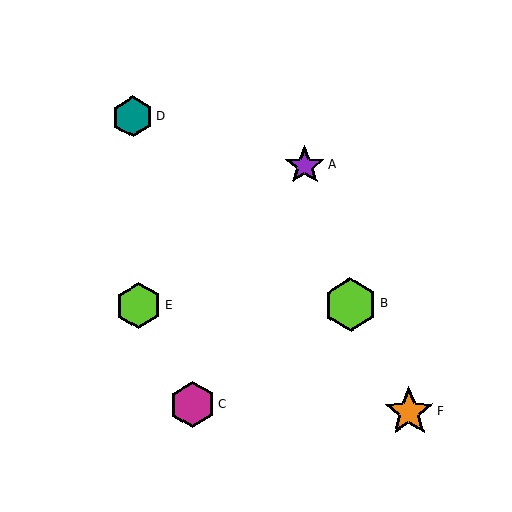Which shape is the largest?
The lime hexagon (labeled B) is the largest.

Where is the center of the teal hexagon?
The center of the teal hexagon is at (133, 117).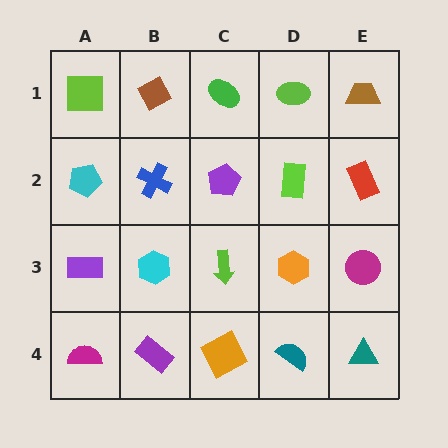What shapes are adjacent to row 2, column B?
A brown diamond (row 1, column B), a cyan hexagon (row 3, column B), a cyan pentagon (row 2, column A), a purple pentagon (row 2, column C).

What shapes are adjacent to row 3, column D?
A lime rectangle (row 2, column D), a teal semicircle (row 4, column D), a lime arrow (row 3, column C), a magenta circle (row 3, column E).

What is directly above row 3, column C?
A purple pentagon.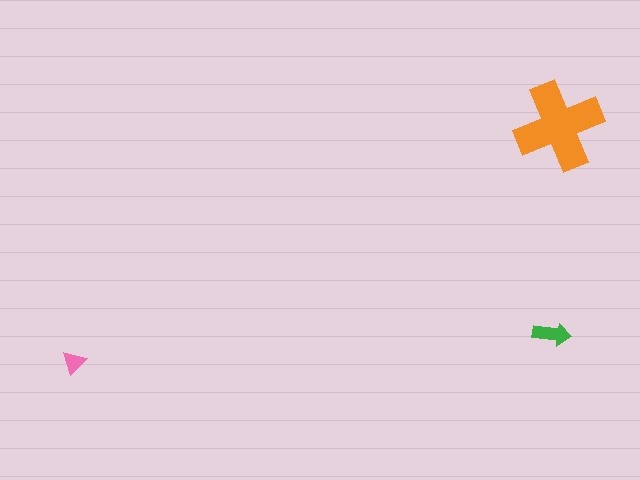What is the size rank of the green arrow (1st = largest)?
2nd.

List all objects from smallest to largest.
The pink triangle, the green arrow, the orange cross.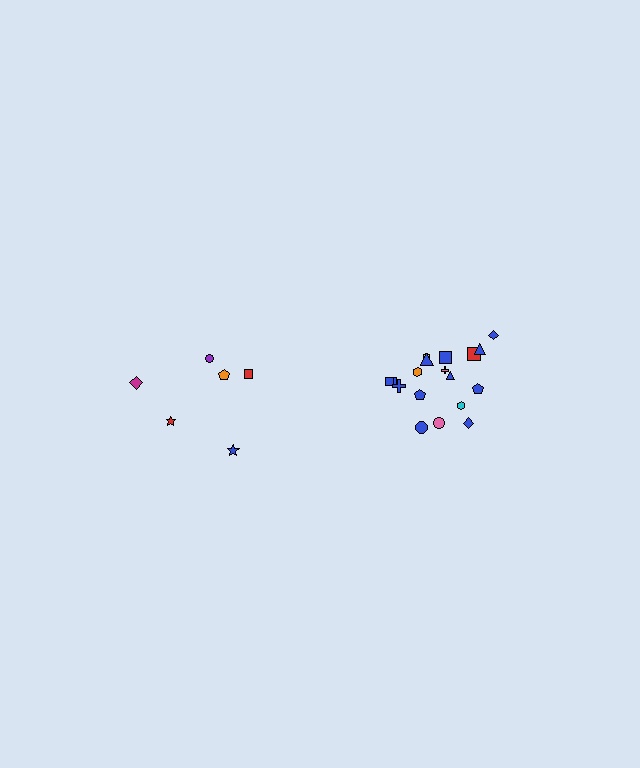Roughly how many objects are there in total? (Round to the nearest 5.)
Roughly 25 objects in total.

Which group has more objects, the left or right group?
The right group.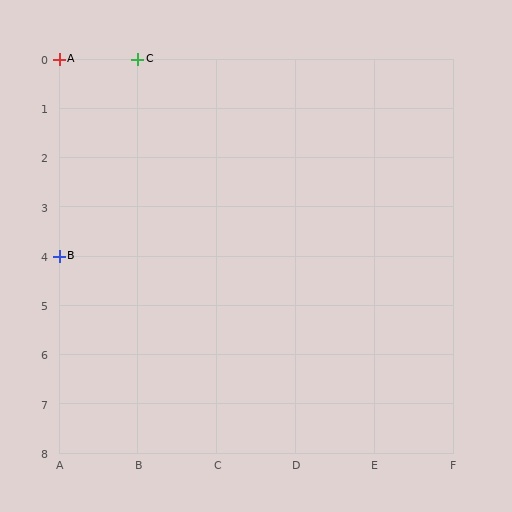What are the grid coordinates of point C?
Point C is at grid coordinates (B, 0).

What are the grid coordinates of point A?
Point A is at grid coordinates (A, 0).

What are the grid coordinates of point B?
Point B is at grid coordinates (A, 4).